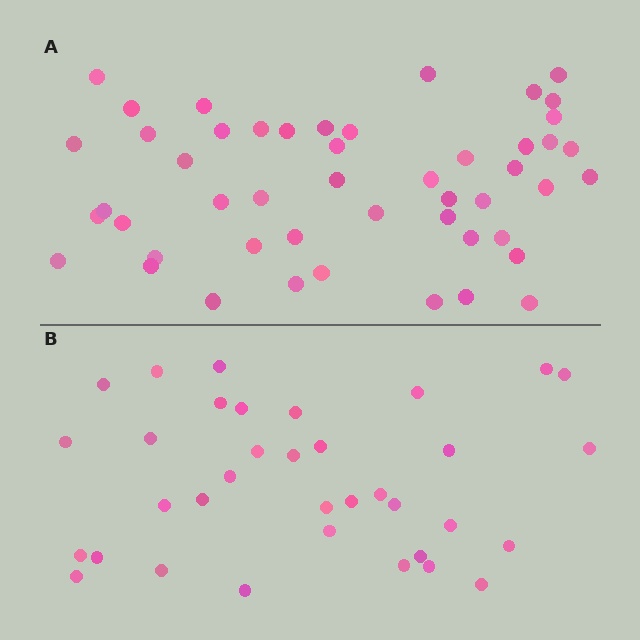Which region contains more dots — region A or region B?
Region A (the top region) has more dots.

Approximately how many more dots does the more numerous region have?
Region A has approximately 15 more dots than region B.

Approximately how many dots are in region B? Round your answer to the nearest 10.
About 40 dots. (The exact count is 35, which rounds to 40.)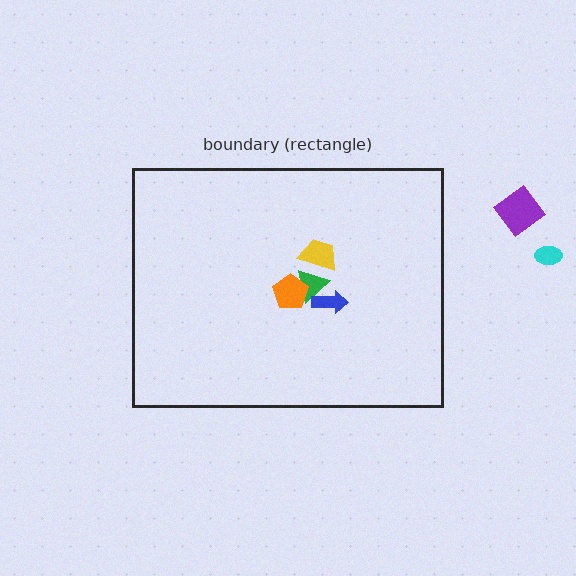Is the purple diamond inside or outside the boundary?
Outside.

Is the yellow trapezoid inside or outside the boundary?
Inside.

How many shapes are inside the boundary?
4 inside, 2 outside.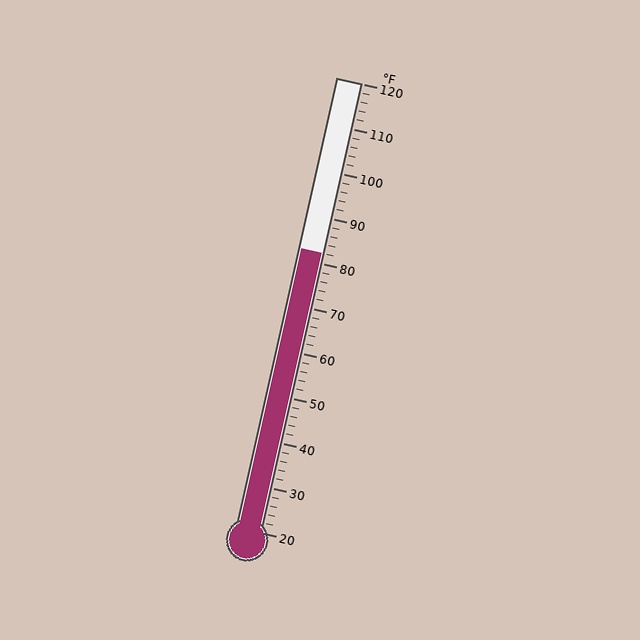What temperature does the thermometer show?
The thermometer shows approximately 82°F.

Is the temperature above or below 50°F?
The temperature is above 50°F.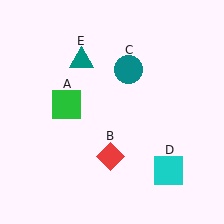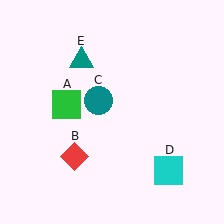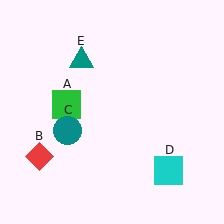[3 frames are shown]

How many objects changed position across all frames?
2 objects changed position: red diamond (object B), teal circle (object C).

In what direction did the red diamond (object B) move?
The red diamond (object B) moved left.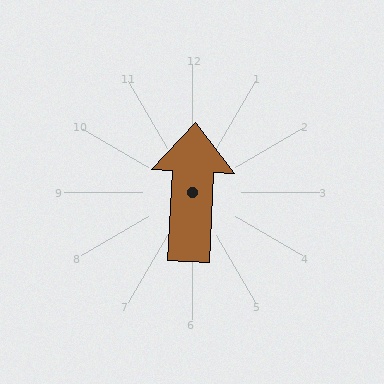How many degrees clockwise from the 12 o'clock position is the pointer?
Approximately 3 degrees.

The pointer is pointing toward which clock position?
Roughly 12 o'clock.